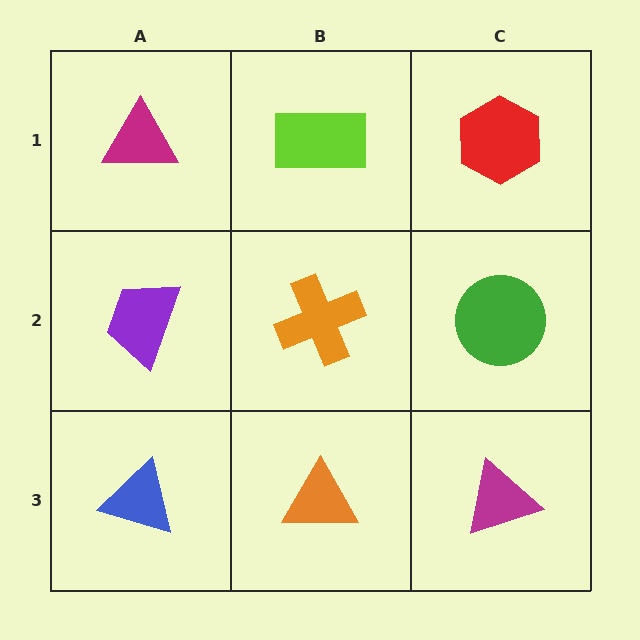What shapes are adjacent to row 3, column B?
An orange cross (row 2, column B), a blue triangle (row 3, column A), a magenta triangle (row 3, column C).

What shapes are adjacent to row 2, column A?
A magenta triangle (row 1, column A), a blue triangle (row 3, column A), an orange cross (row 2, column B).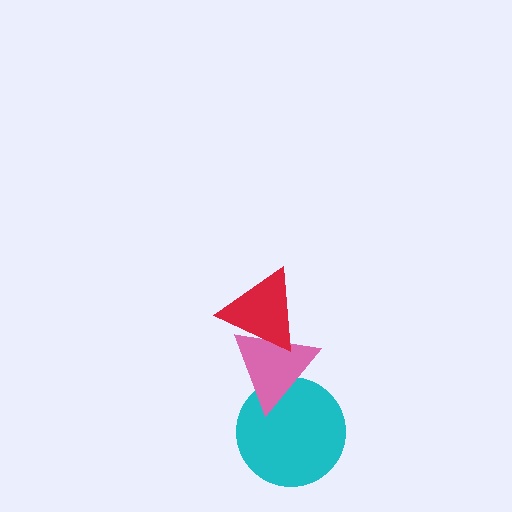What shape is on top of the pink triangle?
The red triangle is on top of the pink triangle.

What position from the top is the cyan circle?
The cyan circle is 3rd from the top.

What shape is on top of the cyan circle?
The pink triangle is on top of the cyan circle.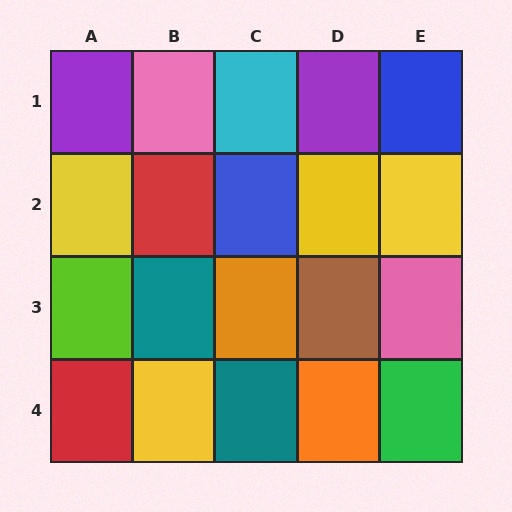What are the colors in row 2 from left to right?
Yellow, red, blue, yellow, yellow.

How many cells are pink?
2 cells are pink.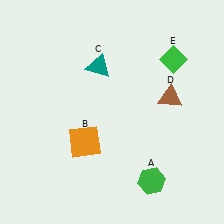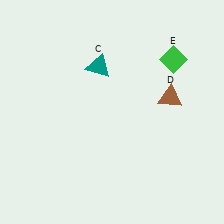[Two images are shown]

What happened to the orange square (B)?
The orange square (B) was removed in Image 2. It was in the bottom-left area of Image 1.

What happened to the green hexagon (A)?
The green hexagon (A) was removed in Image 2. It was in the bottom-right area of Image 1.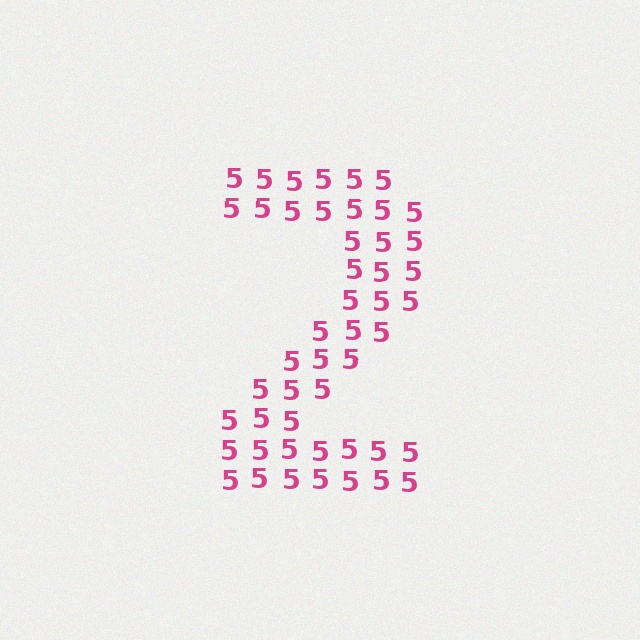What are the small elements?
The small elements are digit 5's.